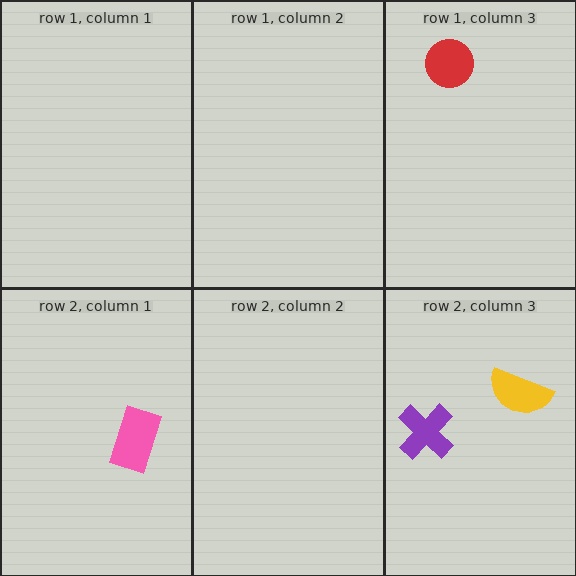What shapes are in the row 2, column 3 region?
The purple cross, the yellow semicircle.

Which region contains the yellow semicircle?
The row 2, column 3 region.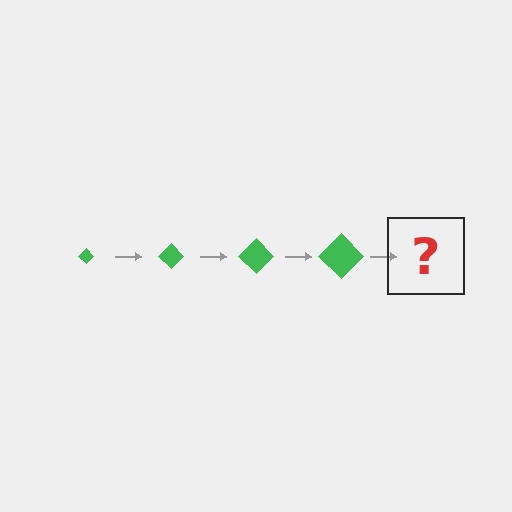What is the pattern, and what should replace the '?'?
The pattern is that the diamond gets progressively larger each step. The '?' should be a green diamond, larger than the previous one.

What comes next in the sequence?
The next element should be a green diamond, larger than the previous one.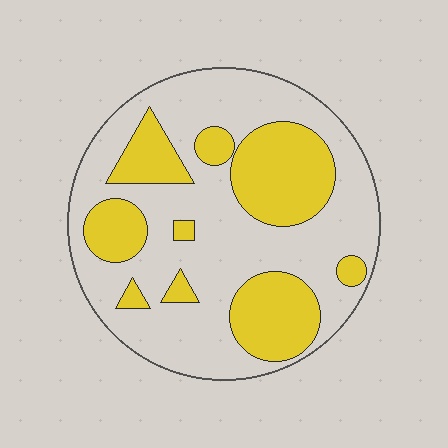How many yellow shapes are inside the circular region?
9.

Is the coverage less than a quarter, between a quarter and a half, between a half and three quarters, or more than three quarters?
Between a quarter and a half.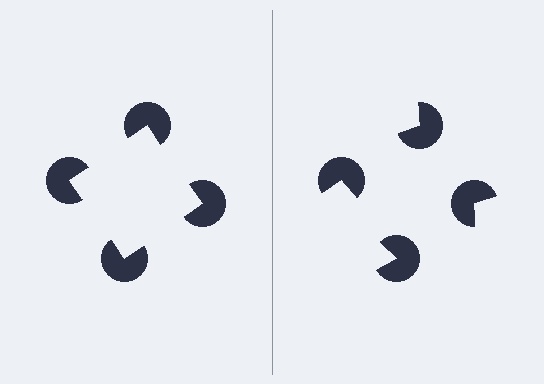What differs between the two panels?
The pac-man discs are positioned identically on both sides; only the wedge orientations differ. On the left they align to a square; on the right they are misaligned.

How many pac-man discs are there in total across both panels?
8 — 4 on each side.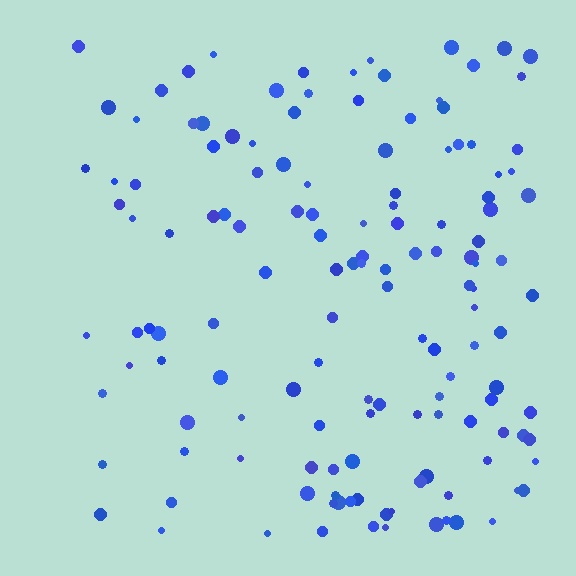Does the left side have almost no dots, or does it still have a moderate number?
Still a moderate number, just noticeably fewer than the right.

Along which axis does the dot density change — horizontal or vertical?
Horizontal.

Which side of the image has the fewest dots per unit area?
The left.